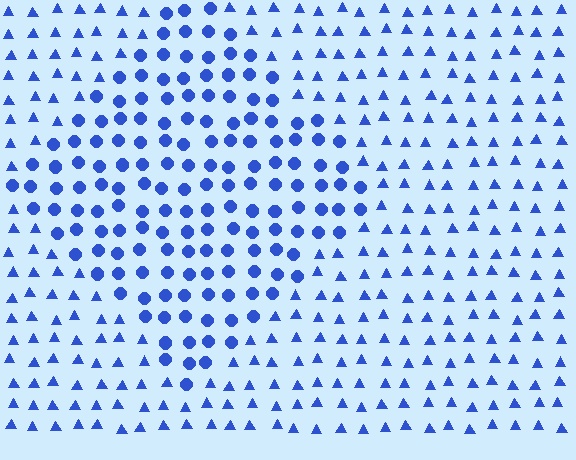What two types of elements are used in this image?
The image uses circles inside the diamond region and triangles outside it.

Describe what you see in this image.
The image is filled with small blue elements arranged in a uniform grid. A diamond-shaped region contains circles, while the surrounding area contains triangles. The boundary is defined purely by the change in element shape.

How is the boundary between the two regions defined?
The boundary is defined by a change in element shape: circles inside vs. triangles outside. All elements share the same color and spacing.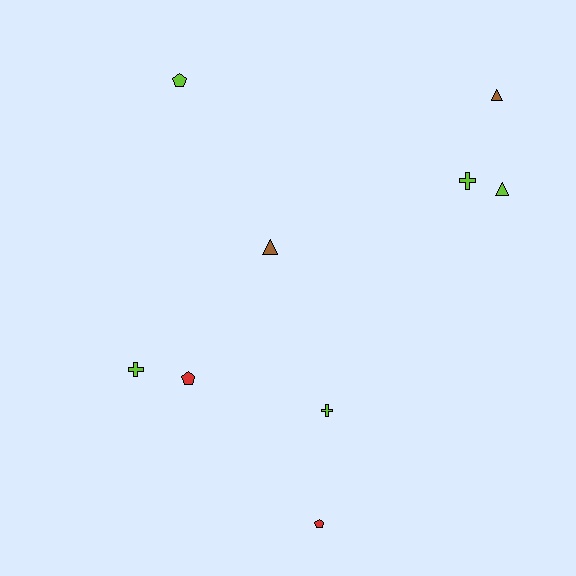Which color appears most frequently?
Lime, with 5 objects.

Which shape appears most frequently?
Pentagon, with 3 objects.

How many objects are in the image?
There are 9 objects.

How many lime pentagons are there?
There is 1 lime pentagon.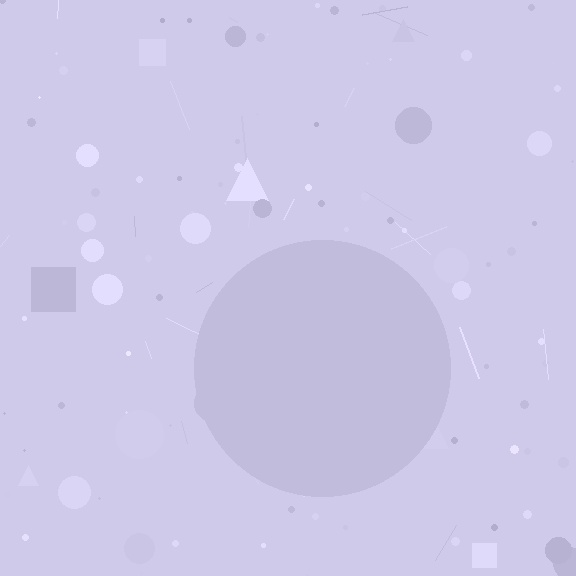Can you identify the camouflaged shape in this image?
The camouflaged shape is a circle.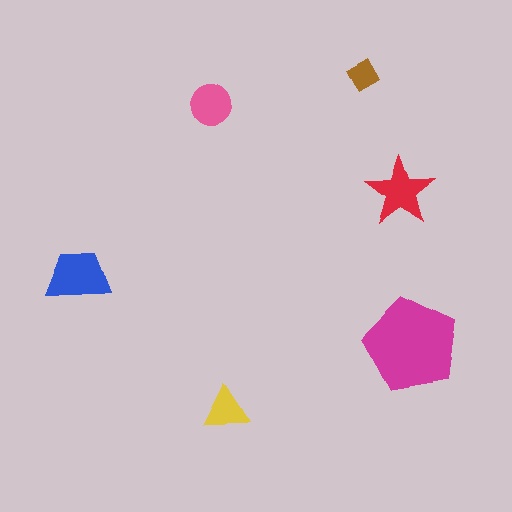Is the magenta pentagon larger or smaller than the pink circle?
Larger.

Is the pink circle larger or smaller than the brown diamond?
Larger.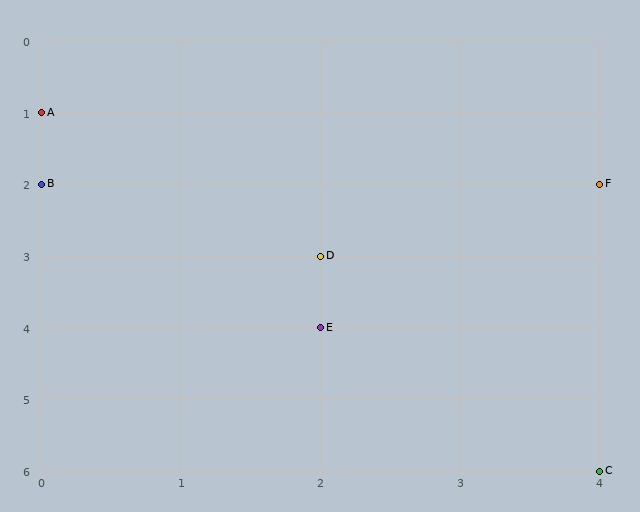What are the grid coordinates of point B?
Point B is at grid coordinates (0, 2).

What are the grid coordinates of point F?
Point F is at grid coordinates (4, 2).